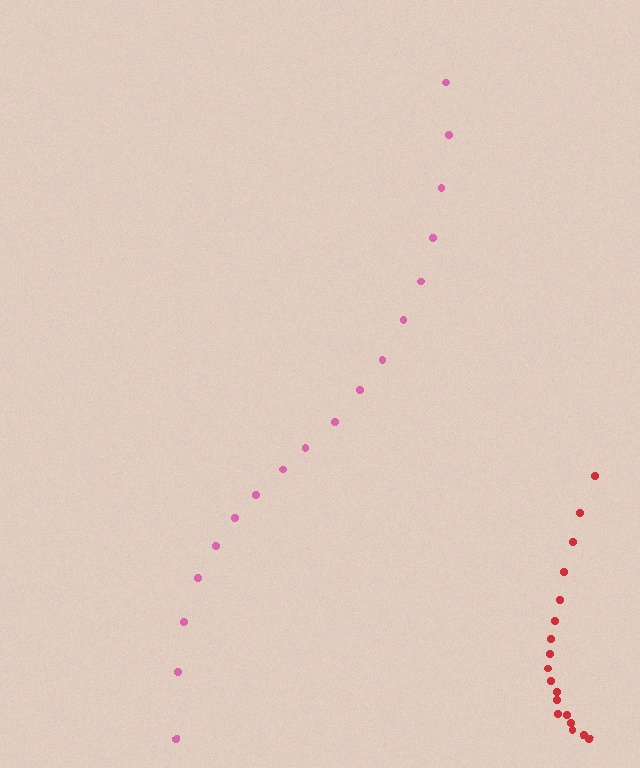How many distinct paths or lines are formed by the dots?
There are 2 distinct paths.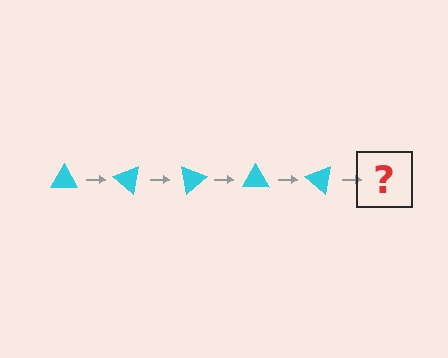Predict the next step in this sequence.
The next step is a cyan triangle rotated 200 degrees.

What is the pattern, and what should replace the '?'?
The pattern is that the triangle rotates 40 degrees each step. The '?' should be a cyan triangle rotated 200 degrees.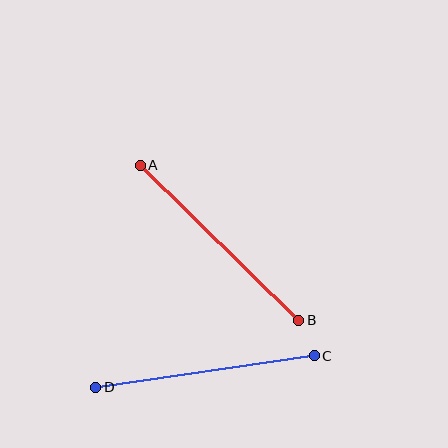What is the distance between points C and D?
The distance is approximately 221 pixels.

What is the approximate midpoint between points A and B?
The midpoint is at approximately (219, 243) pixels.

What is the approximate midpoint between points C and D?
The midpoint is at approximately (205, 372) pixels.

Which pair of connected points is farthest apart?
Points A and B are farthest apart.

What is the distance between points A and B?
The distance is approximately 222 pixels.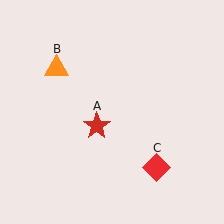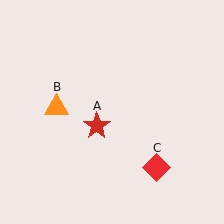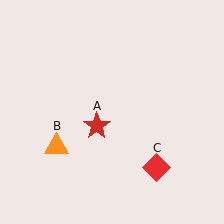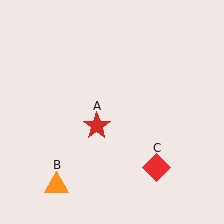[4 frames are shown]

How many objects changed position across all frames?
1 object changed position: orange triangle (object B).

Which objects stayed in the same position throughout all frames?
Red star (object A) and red diamond (object C) remained stationary.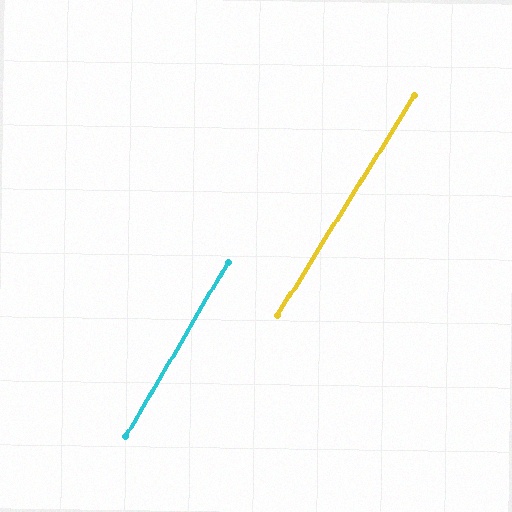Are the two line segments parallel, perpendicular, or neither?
Parallel — their directions differ by only 1.5°.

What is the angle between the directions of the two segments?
Approximately 1 degree.